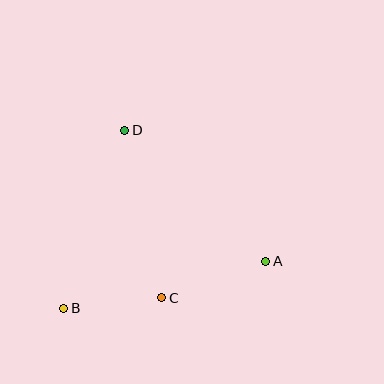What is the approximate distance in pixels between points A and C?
The distance between A and C is approximately 110 pixels.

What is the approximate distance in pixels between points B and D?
The distance between B and D is approximately 188 pixels.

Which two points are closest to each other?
Points B and C are closest to each other.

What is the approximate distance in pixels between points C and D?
The distance between C and D is approximately 171 pixels.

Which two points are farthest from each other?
Points A and B are farthest from each other.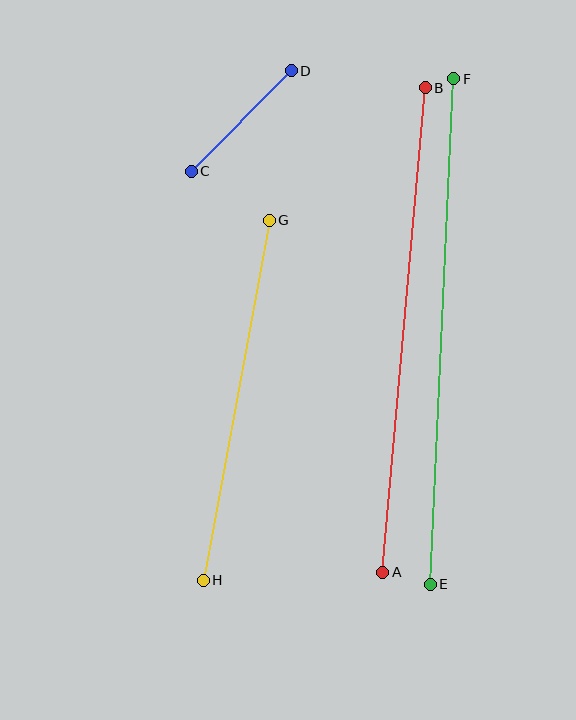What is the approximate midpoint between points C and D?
The midpoint is at approximately (241, 121) pixels.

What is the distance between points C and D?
The distance is approximately 142 pixels.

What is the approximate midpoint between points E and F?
The midpoint is at approximately (442, 331) pixels.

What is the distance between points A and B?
The distance is approximately 486 pixels.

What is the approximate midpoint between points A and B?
The midpoint is at approximately (404, 330) pixels.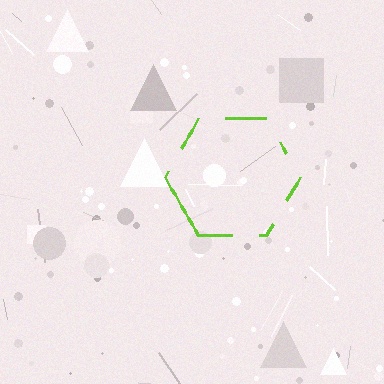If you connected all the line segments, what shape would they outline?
They would outline a hexagon.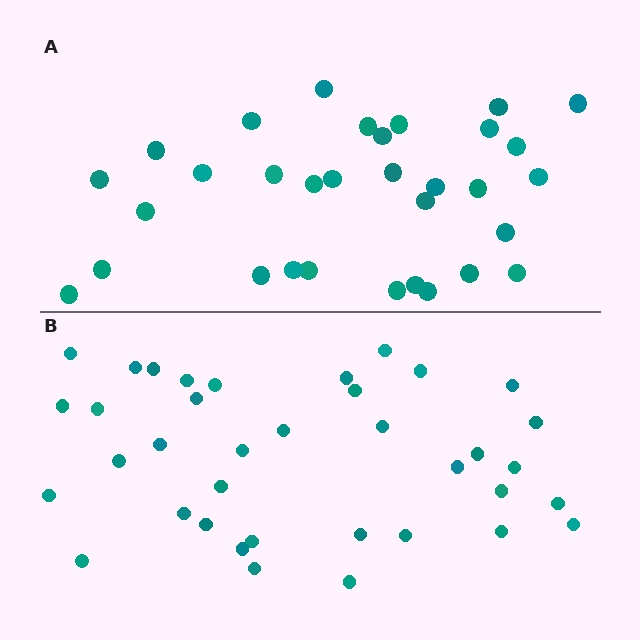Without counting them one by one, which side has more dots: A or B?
Region B (the bottom region) has more dots.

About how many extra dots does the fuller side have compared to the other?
Region B has about 5 more dots than region A.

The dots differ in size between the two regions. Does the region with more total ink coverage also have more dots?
No. Region A has more total ink coverage because its dots are larger, but region B actually contains more individual dots. Total area can be misleading — the number of items is what matters here.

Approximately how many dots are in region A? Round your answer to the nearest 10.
About 30 dots. (The exact count is 32, which rounds to 30.)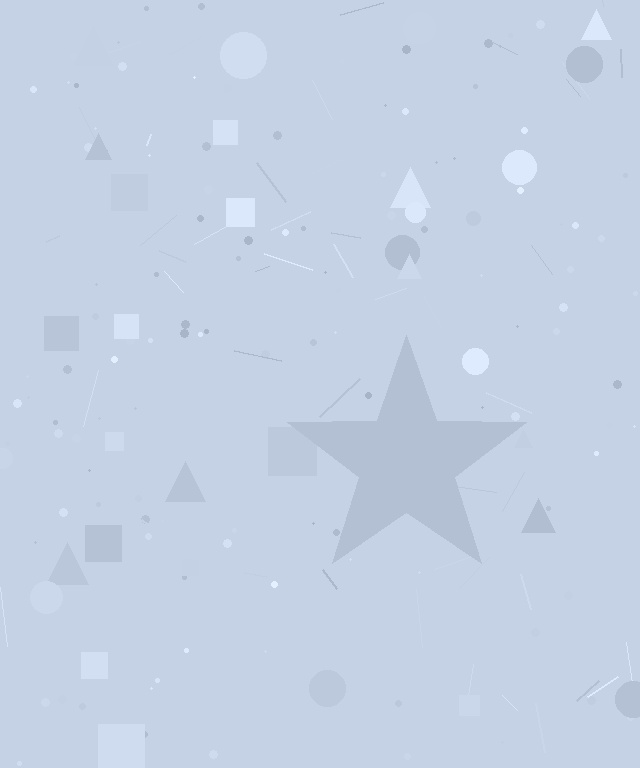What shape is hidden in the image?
A star is hidden in the image.